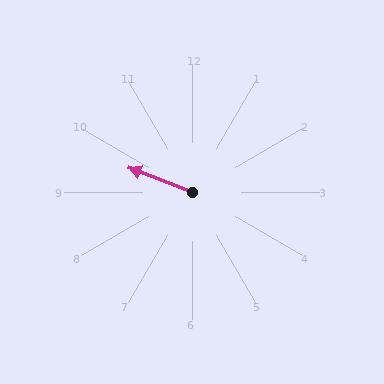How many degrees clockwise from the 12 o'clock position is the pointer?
Approximately 291 degrees.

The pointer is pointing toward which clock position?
Roughly 10 o'clock.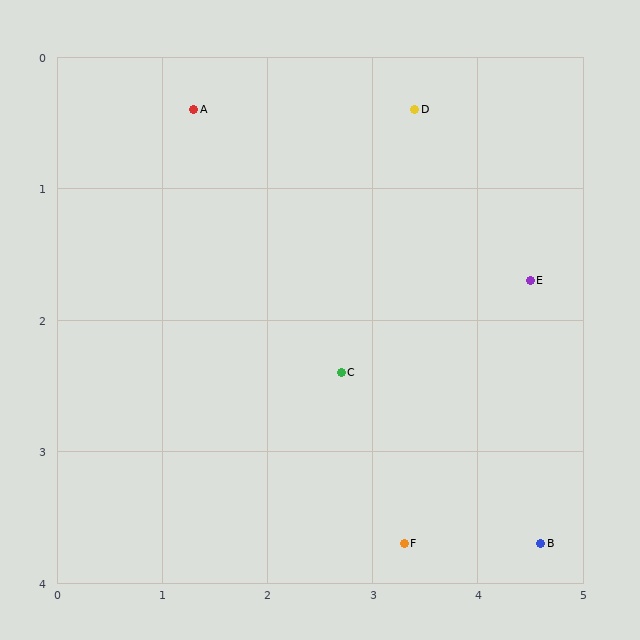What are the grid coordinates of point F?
Point F is at approximately (3.3, 3.7).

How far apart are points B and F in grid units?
Points B and F are about 1.3 grid units apart.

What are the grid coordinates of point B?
Point B is at approximately (4.6, 3.7).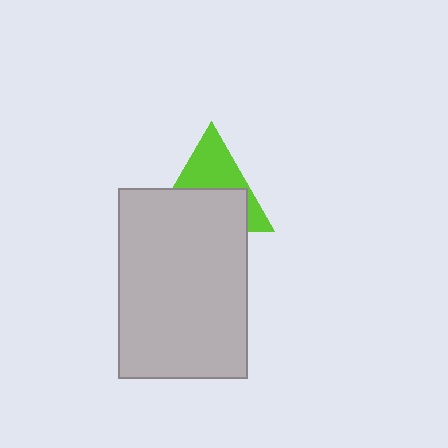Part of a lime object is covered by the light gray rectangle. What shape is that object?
It is a triangle.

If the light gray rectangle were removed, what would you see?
You would see the complete lime triangle.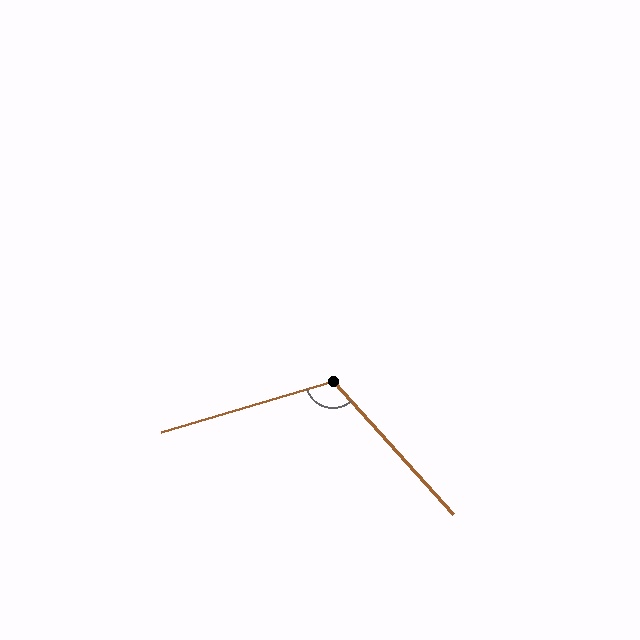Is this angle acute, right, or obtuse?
It is obtuse.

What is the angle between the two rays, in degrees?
Approximately 116 degrees.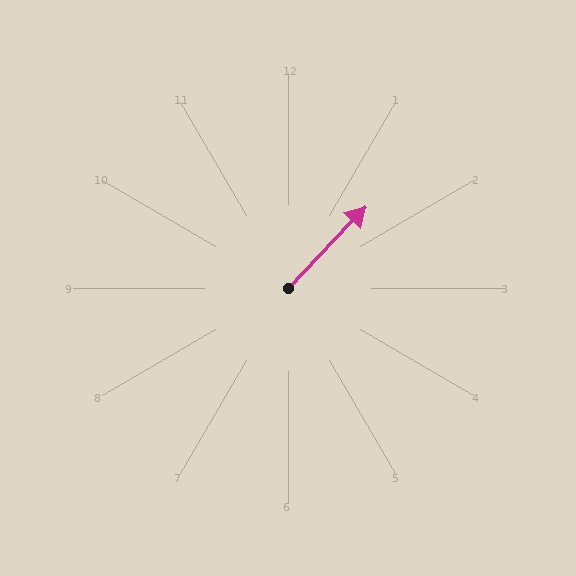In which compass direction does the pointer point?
Northeast.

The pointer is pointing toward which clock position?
Roughly 1 o'clock.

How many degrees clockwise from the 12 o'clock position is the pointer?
Approximately 44 degrees.